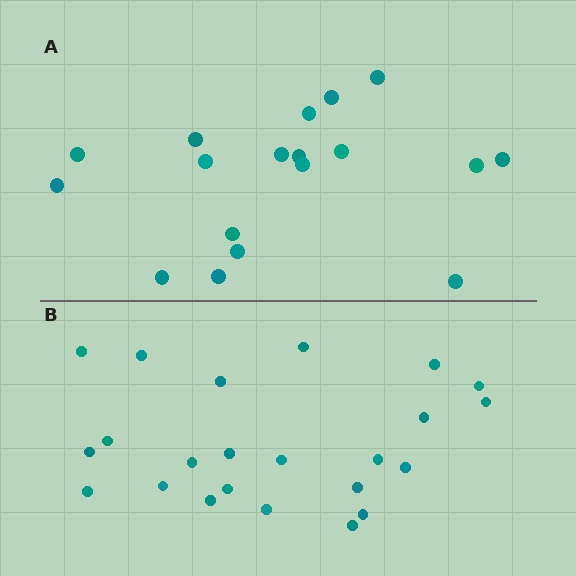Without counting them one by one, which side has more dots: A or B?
Region B (the bottom region) has more dots.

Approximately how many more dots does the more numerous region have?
Region B has about 5 more dots than region A.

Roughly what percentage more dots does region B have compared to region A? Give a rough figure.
About 30% more.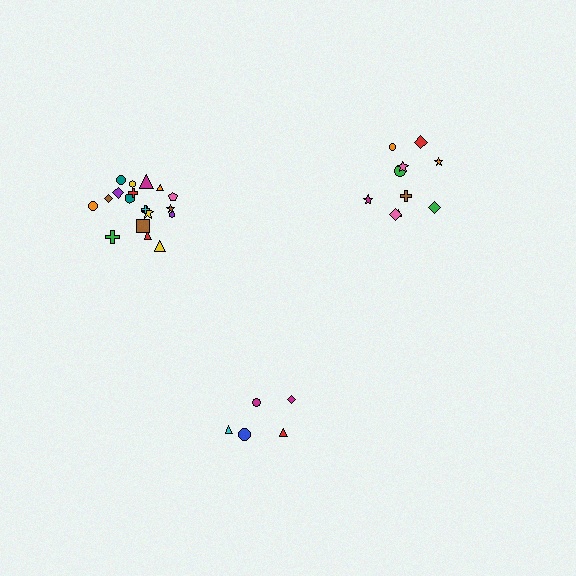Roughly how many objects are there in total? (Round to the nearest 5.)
Roughly 35 objects in total.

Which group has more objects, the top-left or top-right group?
The top-left group.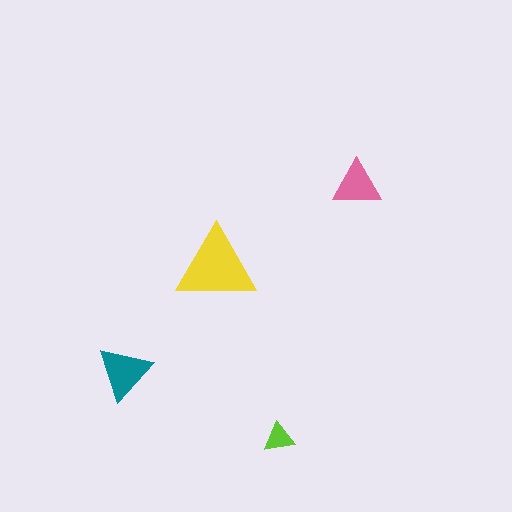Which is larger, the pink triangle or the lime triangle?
The pink one.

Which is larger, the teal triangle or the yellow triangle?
The yellow one.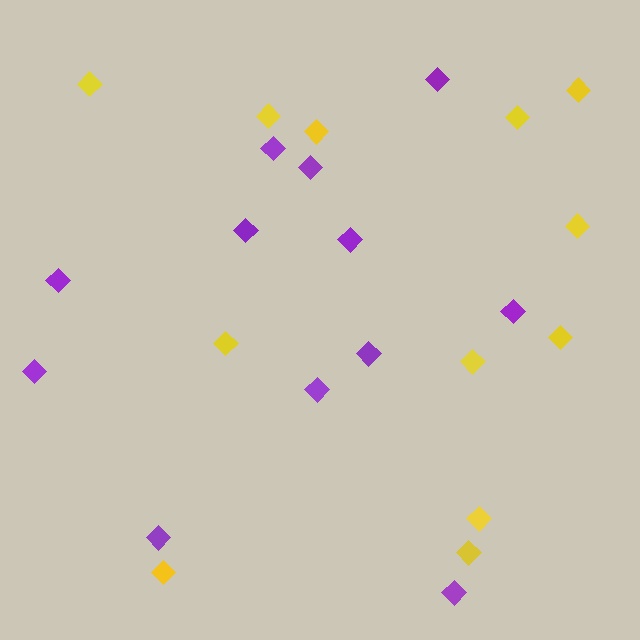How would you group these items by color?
There are 2 groups: one group of purple diamonds (12) and one group of yellow diamonds (12).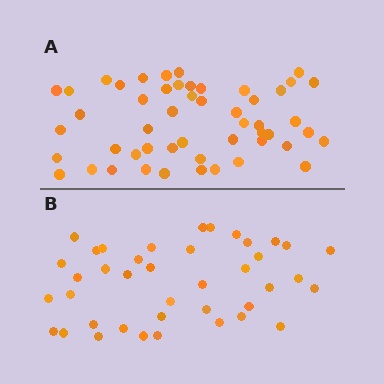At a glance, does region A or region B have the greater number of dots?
Region A (the top region) has more dots.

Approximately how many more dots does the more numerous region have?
Region A has roughly 12 or so more dots than region B.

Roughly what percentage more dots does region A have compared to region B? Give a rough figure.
About 30% more.